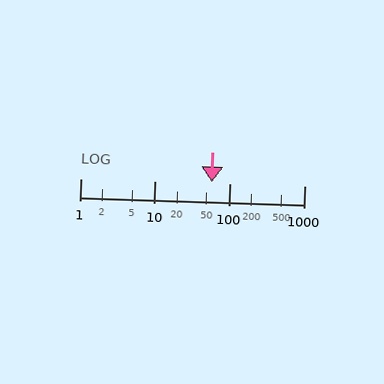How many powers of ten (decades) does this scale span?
The scale spans 3 decades, from 1 to 1000.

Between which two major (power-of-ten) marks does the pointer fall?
The pointer is between 10 and 100.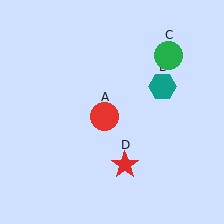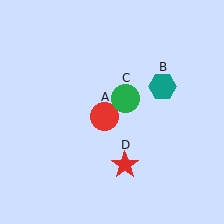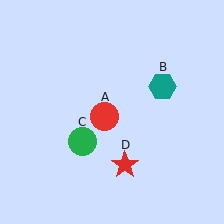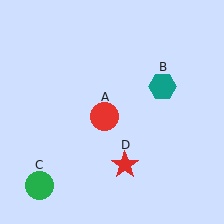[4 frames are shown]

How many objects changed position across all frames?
1 object changed position: green circle (object C).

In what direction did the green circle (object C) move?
The green circle (object C) moved down and to the left.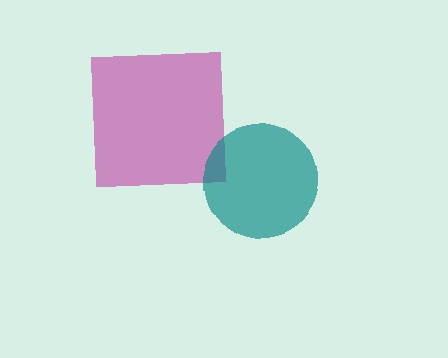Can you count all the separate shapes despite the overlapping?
Yes, there are 2 separate shapes.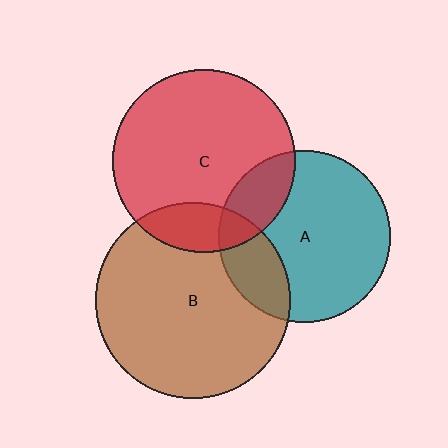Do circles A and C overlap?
Yes.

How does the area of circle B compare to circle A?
Approximately 1.3 times.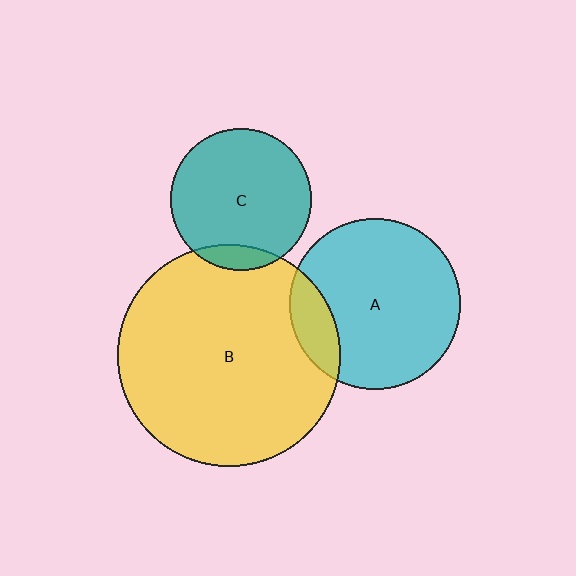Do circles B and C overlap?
Yes.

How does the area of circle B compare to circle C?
Approximately 2.5 times.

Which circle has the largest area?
Circle B (yellow).